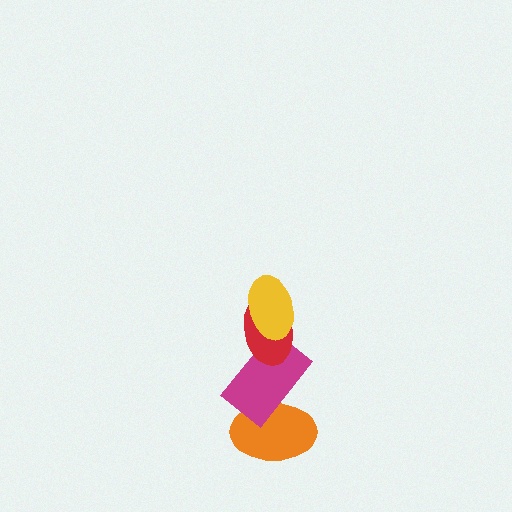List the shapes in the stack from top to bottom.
From top to bottom: the yellow ellipse, the red ellipse, the magenta rectangle, the orange ellipse.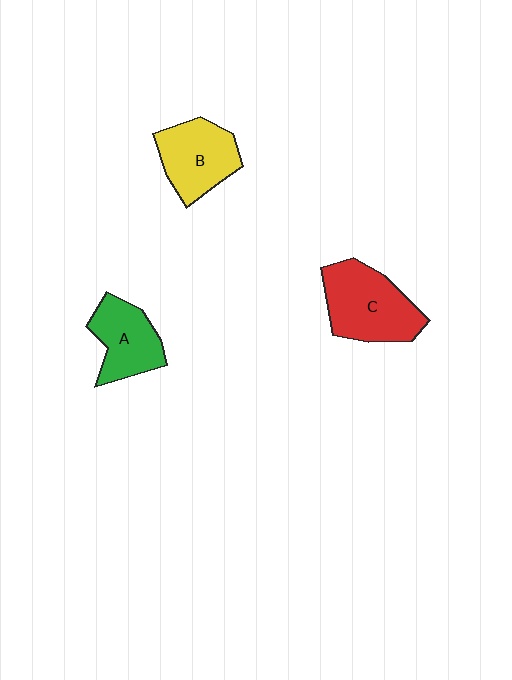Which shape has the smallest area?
Shape A (green).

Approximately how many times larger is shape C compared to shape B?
Approximately 1.2 times.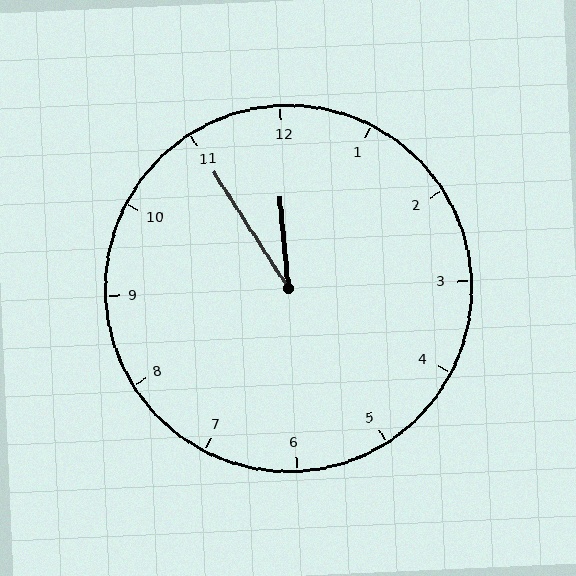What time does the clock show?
11:55.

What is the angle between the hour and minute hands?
Approximately 28 degrees.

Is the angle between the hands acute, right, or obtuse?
It is acute.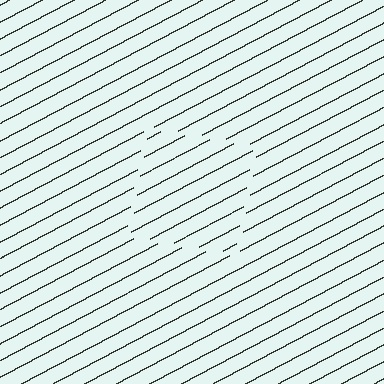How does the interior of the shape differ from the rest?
The interior of the shape contains the same grating, shifted by half a period — the contour is defined by the phase discontinuity where line-ends from the inner and outer gratings abut.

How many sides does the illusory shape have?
4 sides — the line-ends trace a square.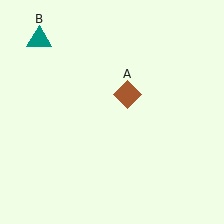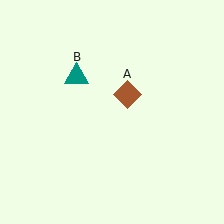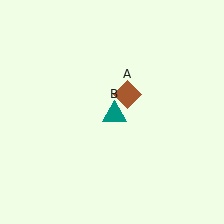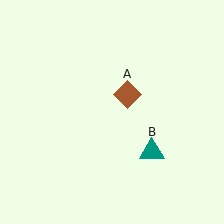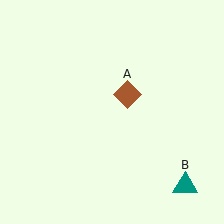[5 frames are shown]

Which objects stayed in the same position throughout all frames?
Brown diamond (object A) remained stationary.